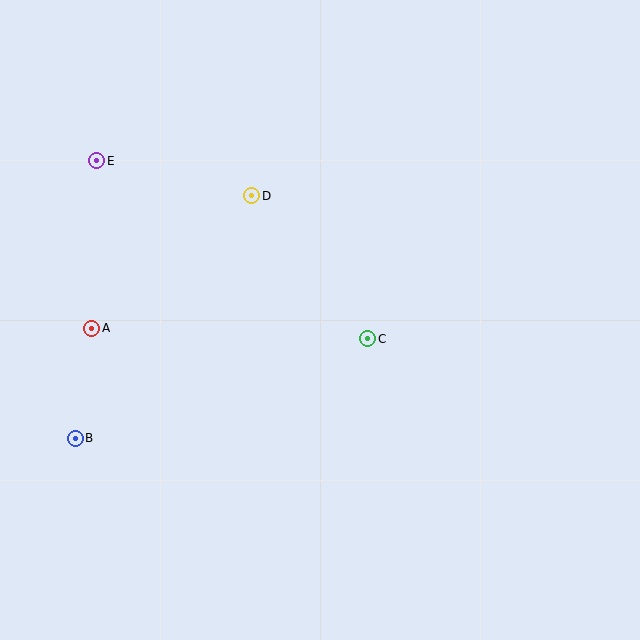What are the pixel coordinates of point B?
Point B is at (75, 438).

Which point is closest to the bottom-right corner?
Point C is closest to the bottom-right corner.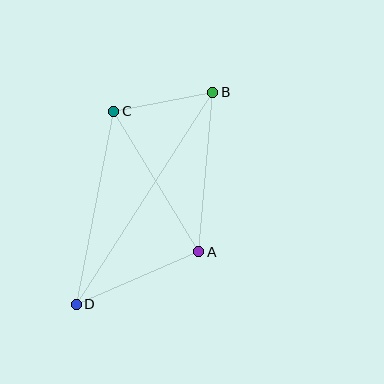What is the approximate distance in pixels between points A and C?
The distance between A and C is approximately 164 pixels.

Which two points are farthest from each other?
Points B and D are farthest from each other.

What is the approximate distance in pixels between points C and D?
The distance between C and D is approximately 196 pixels.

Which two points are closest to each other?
Points B and C are closest to each other.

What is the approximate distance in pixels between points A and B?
The distance between A and B is approximately 160 pixels.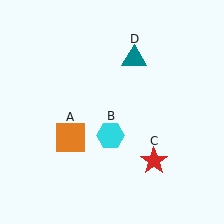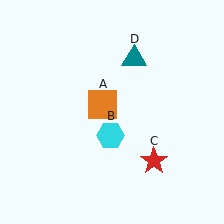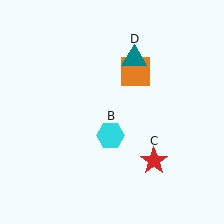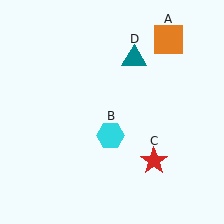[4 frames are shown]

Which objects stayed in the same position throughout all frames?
Cyan hexagon (object B) and red star (object C) and teal triangle (object D) remained stationary.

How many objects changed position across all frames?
1 object changed position: orange square (object A).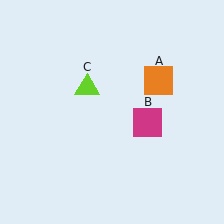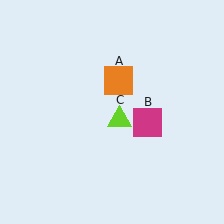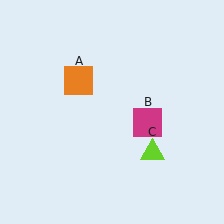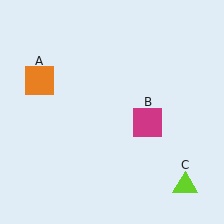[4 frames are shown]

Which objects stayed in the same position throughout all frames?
Magenta square (object B) remained stationary.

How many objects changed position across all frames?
2 objects changed position: orange square (object A), lime triangle (object C).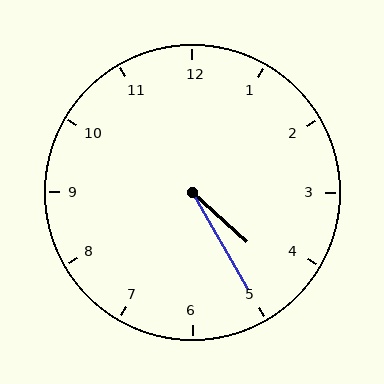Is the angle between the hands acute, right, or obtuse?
It is acute.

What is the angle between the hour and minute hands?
Approximately 18 degrees.